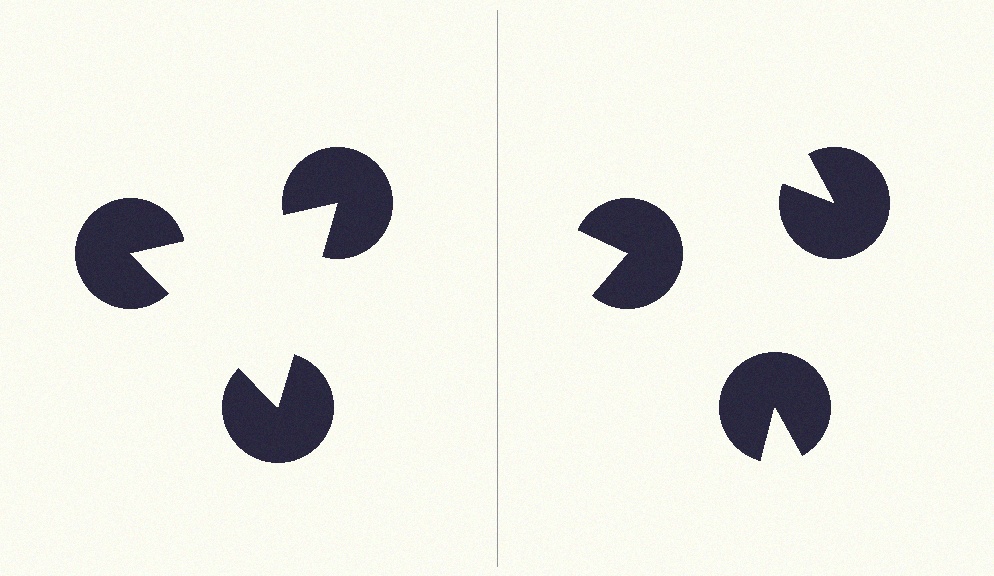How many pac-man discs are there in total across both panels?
6 — 3 on each side.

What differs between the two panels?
The pac-man discs are positioned identically on both sides; only the wedge orientations differ. On the left they align to a triangle; on the right they are misaligned.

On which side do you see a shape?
An illusory triangle appears on the left side. On the right side the wedge cuts are rotated, so no coherent shape forms.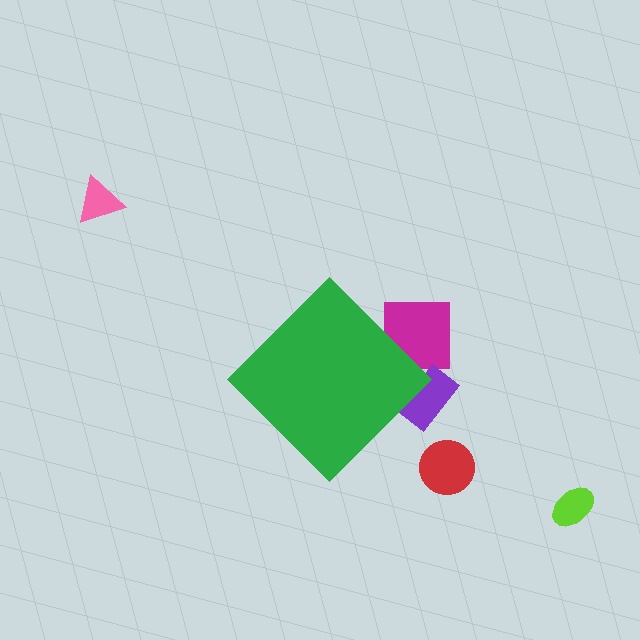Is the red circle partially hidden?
No, the red circle is fully visible.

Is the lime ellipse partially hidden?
No, the lime ellipse is fully visible.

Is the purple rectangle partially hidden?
Yes, the purple rectangle is partially hidden behind the green diamond.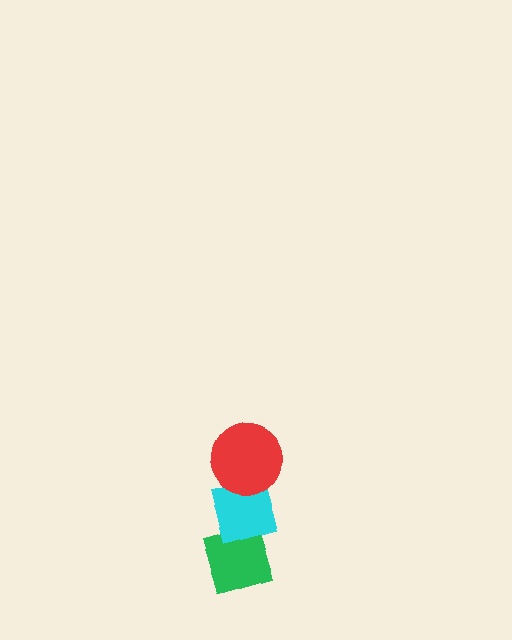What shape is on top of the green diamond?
The cyan square is on top of the green diamond.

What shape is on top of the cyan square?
The red circle is on top of the cyan square.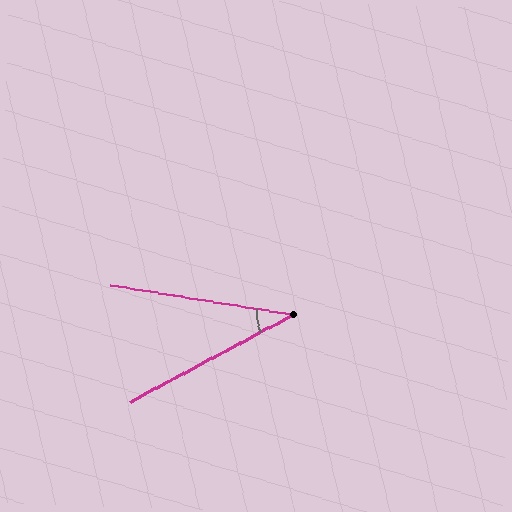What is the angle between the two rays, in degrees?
Approximately 37 degrees.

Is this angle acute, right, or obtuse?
It is acute.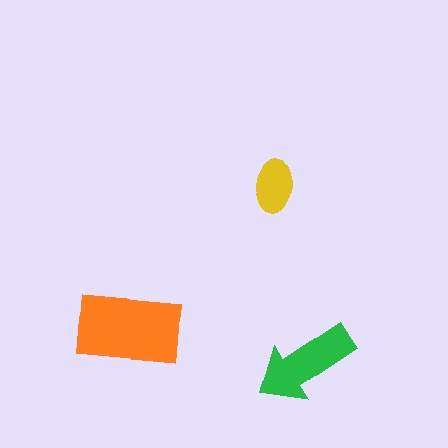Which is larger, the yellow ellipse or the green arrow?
The green arrow.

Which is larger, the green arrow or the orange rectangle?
The orange rectangle.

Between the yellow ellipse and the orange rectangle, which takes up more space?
The orange rectangle.